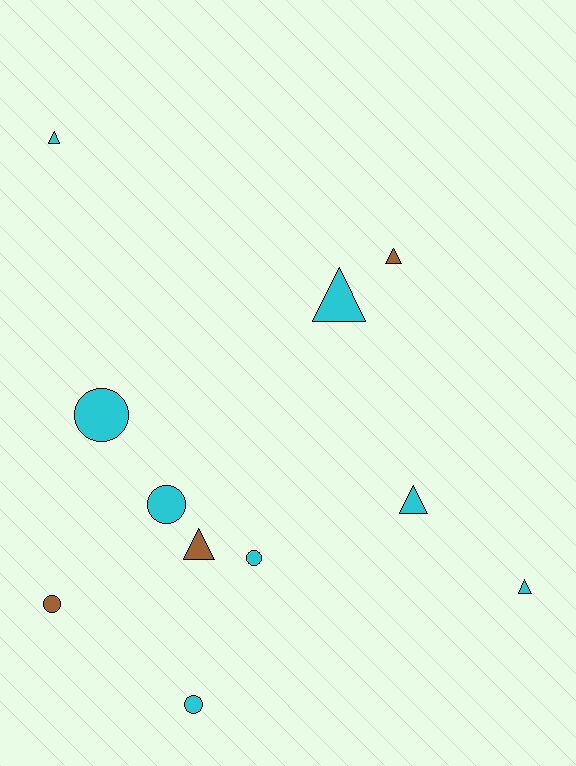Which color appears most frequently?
Cyan, with 8 objects.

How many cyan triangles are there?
There are 4 cyan triangles.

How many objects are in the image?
There are 11 objects.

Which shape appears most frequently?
Triangle, with 6 objects.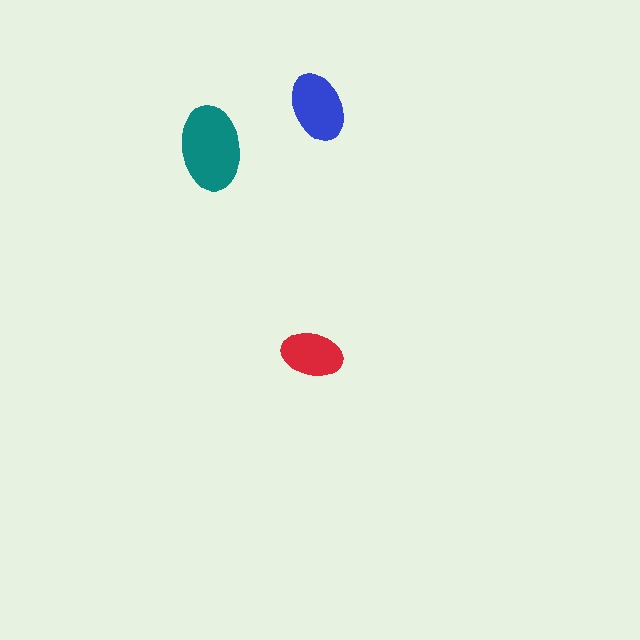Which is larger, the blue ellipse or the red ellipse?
The blue one.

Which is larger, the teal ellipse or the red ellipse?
The teal one.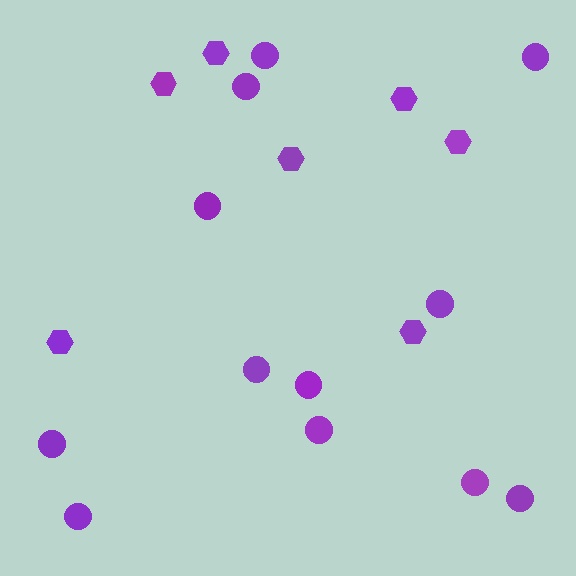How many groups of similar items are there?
There are 2 groups: one group of circles (12) and one group of hexagons (7).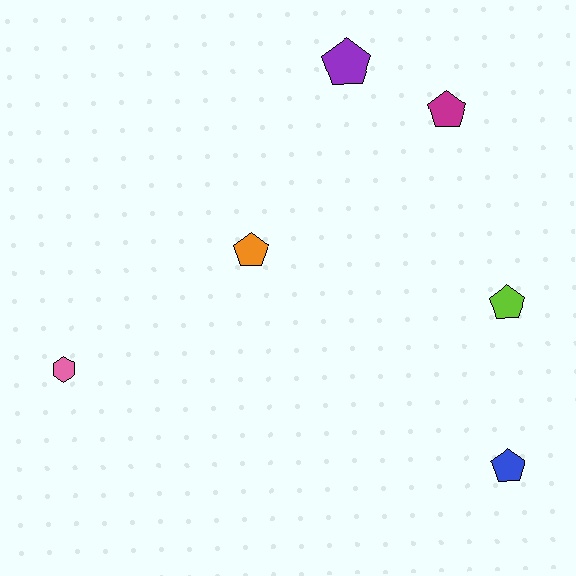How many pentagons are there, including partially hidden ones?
There are 5 pentagons.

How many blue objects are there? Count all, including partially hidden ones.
There is 1 blue object.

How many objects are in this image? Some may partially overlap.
There are 6 objects.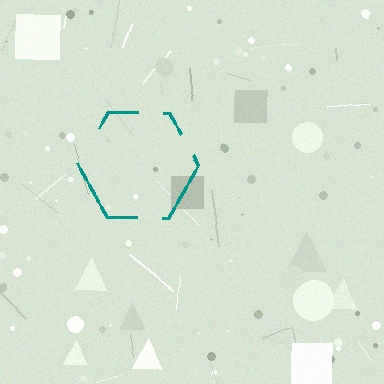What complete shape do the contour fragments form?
The contour fragments form a hexagon.